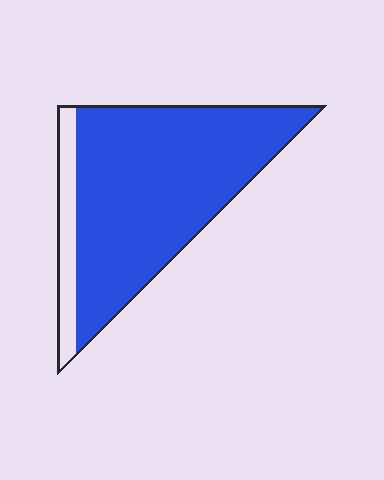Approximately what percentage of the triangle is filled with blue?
Approximately 85%.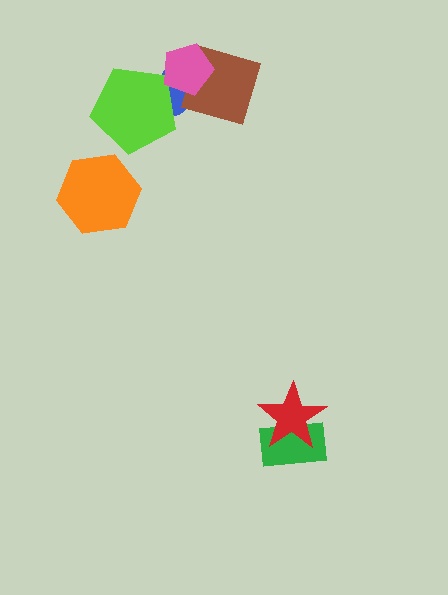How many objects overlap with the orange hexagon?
0 objects overlap with the orange hexagon.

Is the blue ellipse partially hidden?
Yes, it is partially covered by another shape.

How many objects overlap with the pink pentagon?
2 objects overlap with the pink pentagon.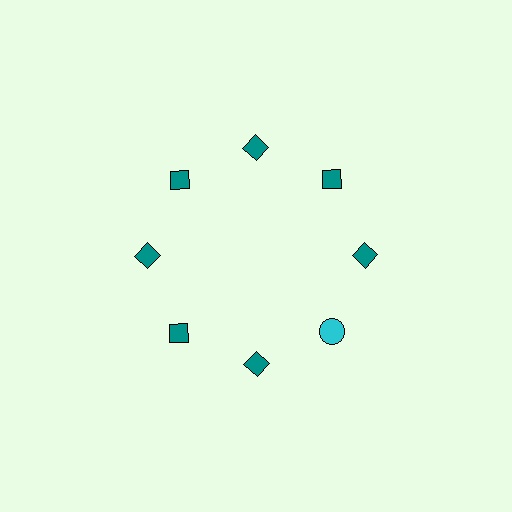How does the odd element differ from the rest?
It differs in both color (cyan instead of teal) and shape (circle instead of diamond).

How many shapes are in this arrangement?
There are 8 shapes arranged in a ring pattern.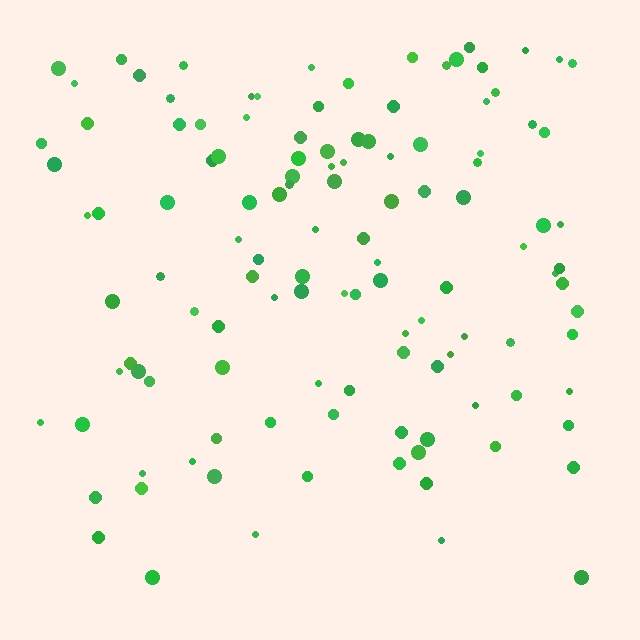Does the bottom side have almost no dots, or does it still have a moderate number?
Still a moderate number, just noticeably fewer than the top.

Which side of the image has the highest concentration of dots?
The top.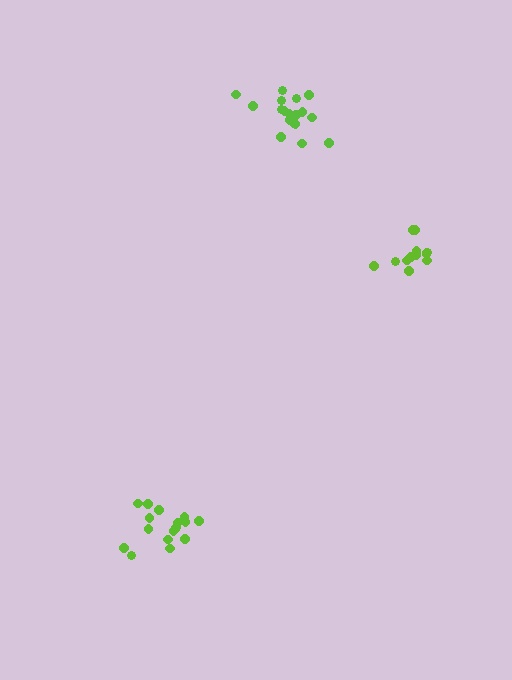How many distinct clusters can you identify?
There are 3 distinct clusters.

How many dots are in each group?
Group 1: 13 dots, Group 2: 18 dots, Group 3: 17 dots (48 total).